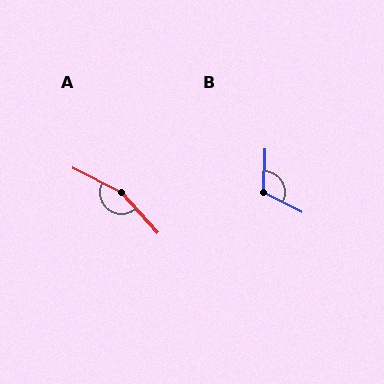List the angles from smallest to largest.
B (115°), A (159°).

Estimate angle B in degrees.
Approximately 115 degrees.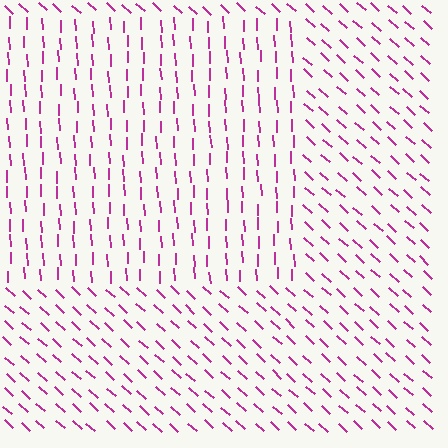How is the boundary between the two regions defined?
The boundary is defined purely by a change in line orientation (approximately 45 degrees difference). All lines are the same color and thickness.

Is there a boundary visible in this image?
Yes, there is a texture boundary formed by a change in line orientation.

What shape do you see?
I see a rectangle.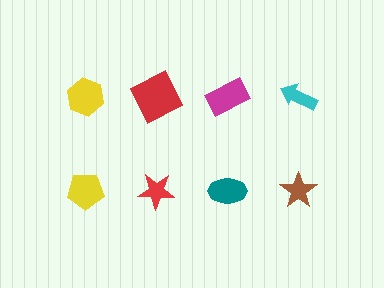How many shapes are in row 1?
4 shapes.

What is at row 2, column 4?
A brown star.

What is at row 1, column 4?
A cyan arrow.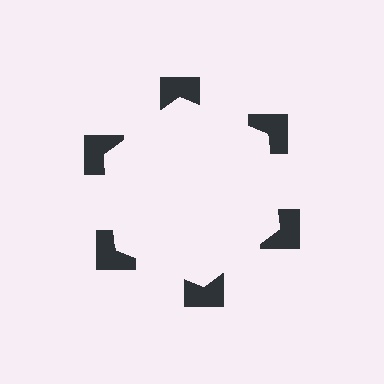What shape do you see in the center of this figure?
An illusory hexagon — its edges are inferred from the aligned wedge cuts in the notched squares, not physically drawn.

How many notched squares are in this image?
There are 6 — one at each vertex of the illusory hexagon.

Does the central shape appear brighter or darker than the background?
It typically appears slightly brighter than the background, even though no actual brightness change is drawn.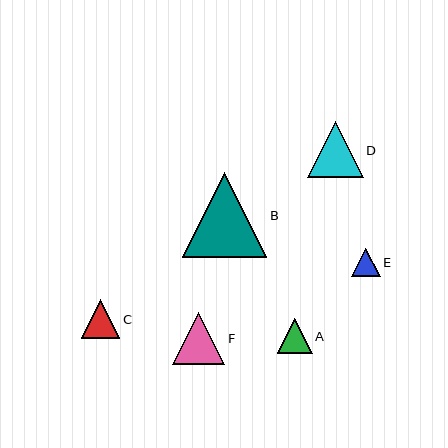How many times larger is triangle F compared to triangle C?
Triangle F is approximately 1.3 times the size of triangle C.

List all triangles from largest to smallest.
From largest to smallest: B, D, F, C, A, E.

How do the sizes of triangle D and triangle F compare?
Triangle D and triangle F are approximately the same size.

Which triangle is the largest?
Triangle B is the largest with a size of approximately 84 pixels.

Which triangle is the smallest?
Triangle E is the smallest with a size of approximately 28 pixels.